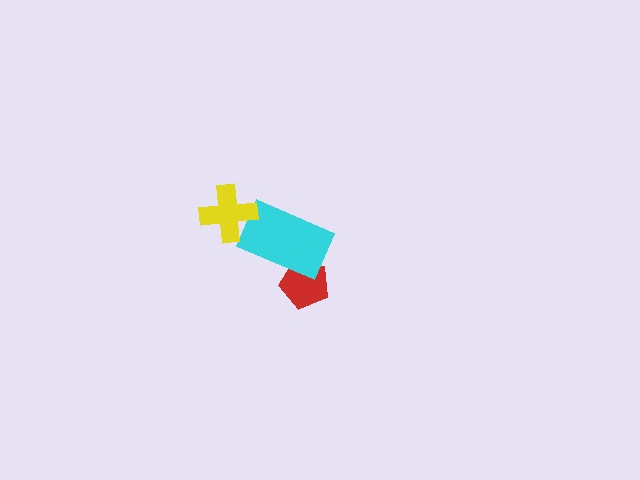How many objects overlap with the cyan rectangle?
2 objects overlap with the cyan rectangle.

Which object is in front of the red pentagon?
The cyan rectangle is in front of the red pentagon.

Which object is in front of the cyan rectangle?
The yellow cross is in front of the cyan rectangle.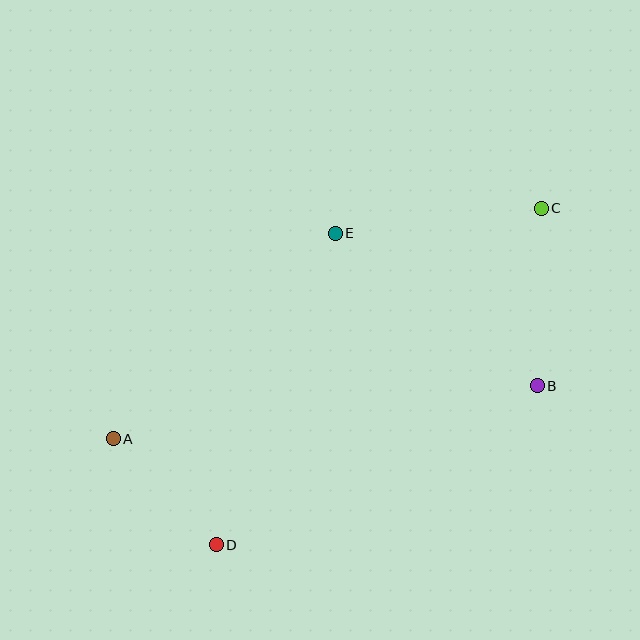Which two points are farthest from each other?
Points A and C are farthest from each other.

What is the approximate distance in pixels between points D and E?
The distance between D and E is approximately 334 pixels.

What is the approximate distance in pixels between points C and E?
The distance between C and E is approximately 208 pixels.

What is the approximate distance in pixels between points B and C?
The distance between B and C is approximately 177 pixels.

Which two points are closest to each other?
Points A and D are closest to each other.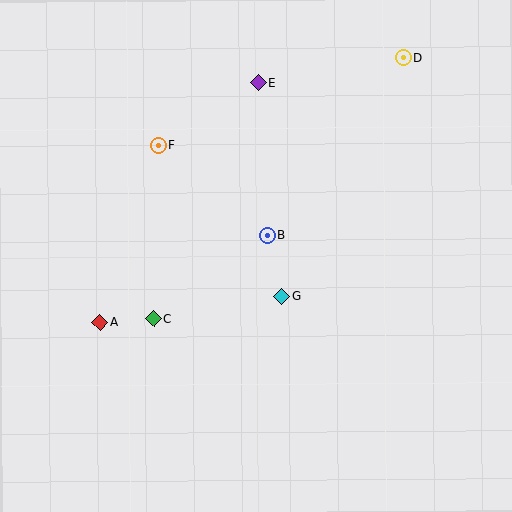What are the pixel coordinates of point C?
Point C is at (154, 319).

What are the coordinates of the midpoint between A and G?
The midpoint between A and G is at (191, 309).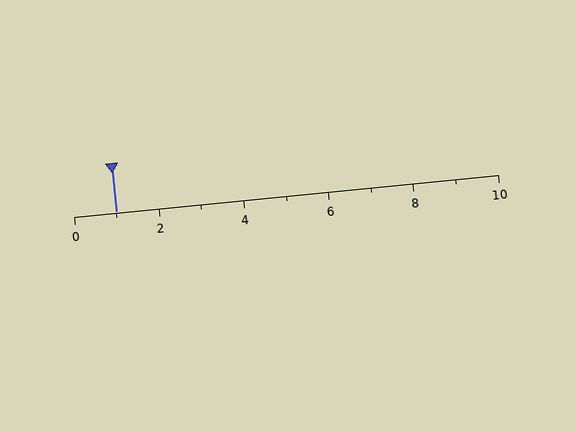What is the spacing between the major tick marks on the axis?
The major ticks are spaced 2 apart.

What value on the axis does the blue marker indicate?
The marker indicates approximately 1.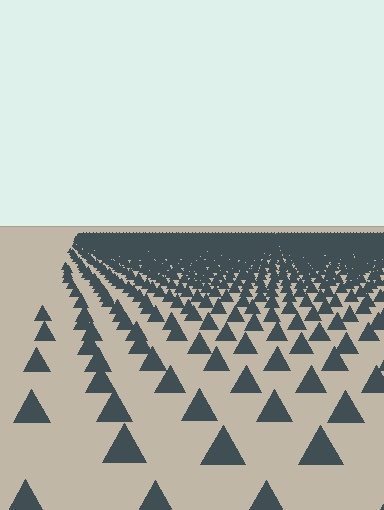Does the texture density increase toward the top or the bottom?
Density increases toward the top.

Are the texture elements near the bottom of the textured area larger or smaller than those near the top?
Larger. Near the bottom, elements are closer to the viewer and appear at a bigger on-screen size.